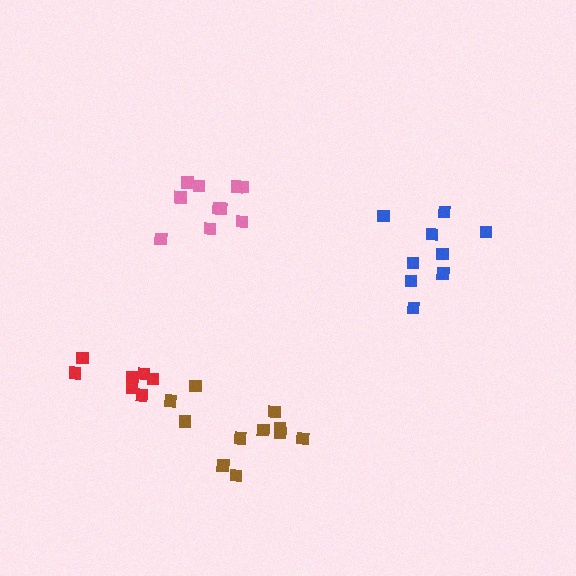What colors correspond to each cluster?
The clusters are colored: pink, blue, brown, red.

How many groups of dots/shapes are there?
There are 4 groups.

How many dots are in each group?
Group 1: 10 dots, Group 2: 9 dots, Group 3: 12 dots, Group 4: 7 dots (38 total).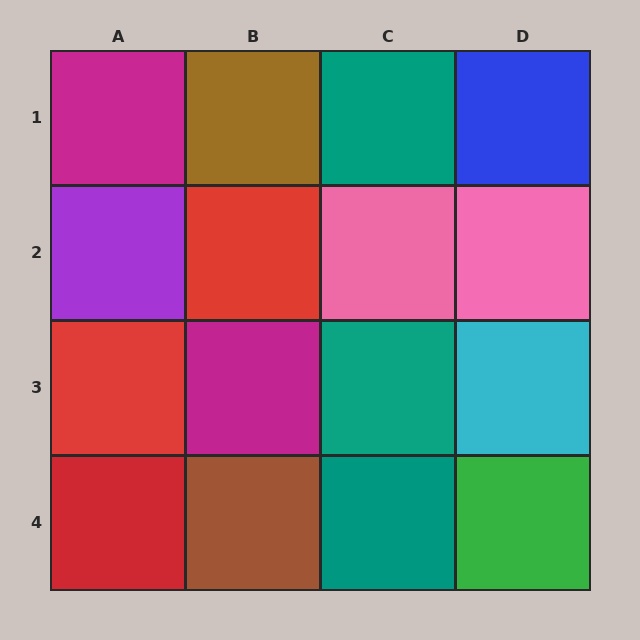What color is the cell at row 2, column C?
Pink.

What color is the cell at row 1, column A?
Magenta.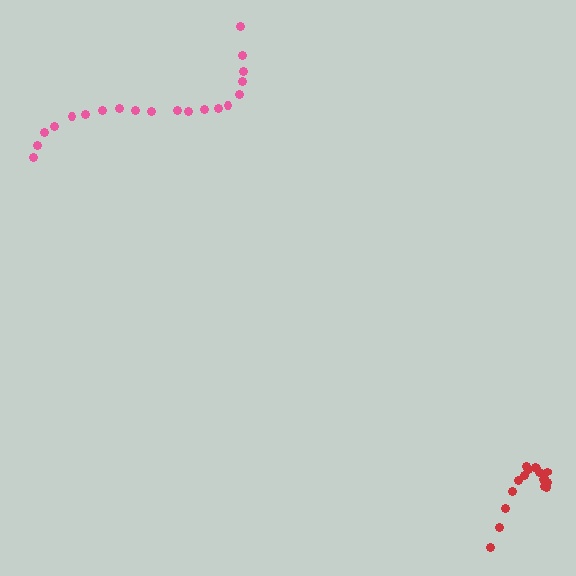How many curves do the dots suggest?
There are 2 distinct paths.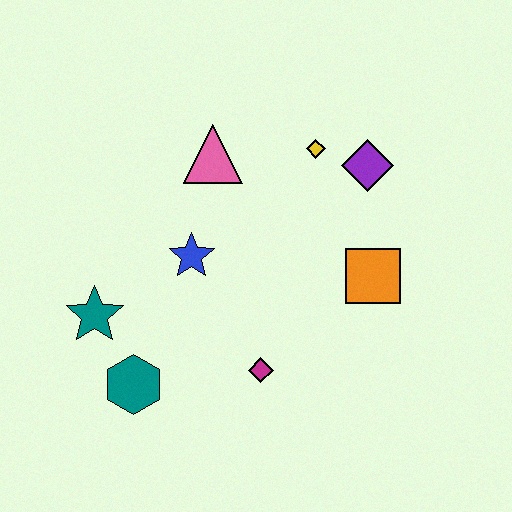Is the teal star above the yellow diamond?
No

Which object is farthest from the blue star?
The purple diamond is farthest from the blue star.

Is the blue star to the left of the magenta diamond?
Yes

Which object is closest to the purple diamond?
The yellow diamond is closest to the purple diamond.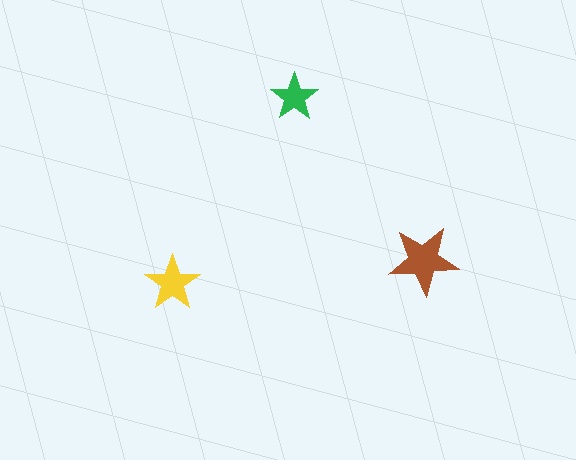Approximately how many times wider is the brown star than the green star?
About 1.5 times wider.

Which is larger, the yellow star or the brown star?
The brown one.